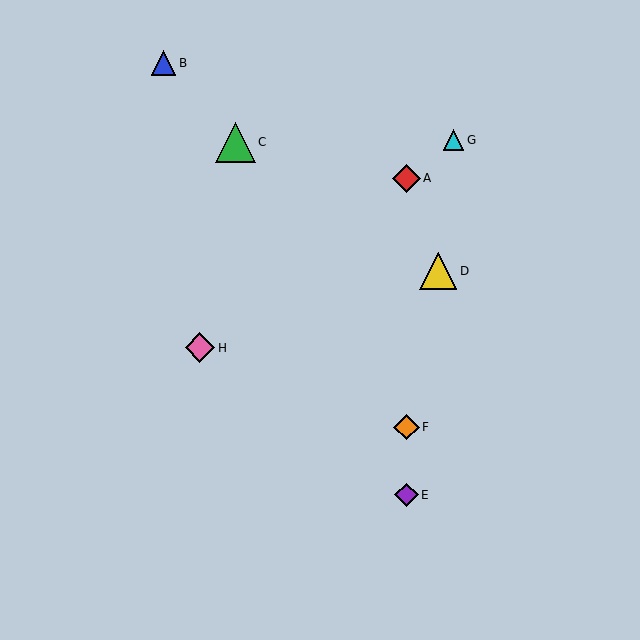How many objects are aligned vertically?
3 objects (A, E, F) are aligned vertically.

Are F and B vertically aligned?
No, F is at x≈406 and B is at x≈164.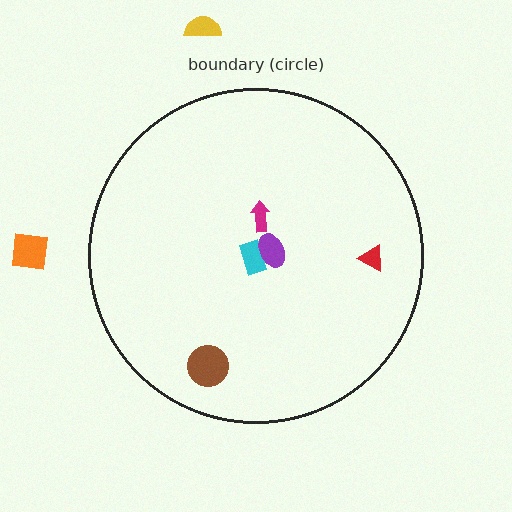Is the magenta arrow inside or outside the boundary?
Inside.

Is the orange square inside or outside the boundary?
Outside.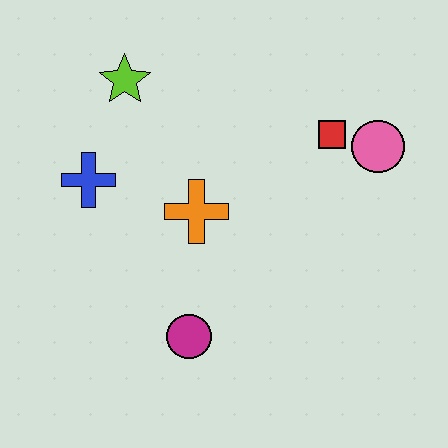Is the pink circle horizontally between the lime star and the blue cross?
No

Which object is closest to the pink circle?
The red square is closest to the pink circle.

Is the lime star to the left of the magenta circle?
Yes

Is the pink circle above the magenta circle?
Yes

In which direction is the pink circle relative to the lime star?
The pink circle is to the right of the lime star.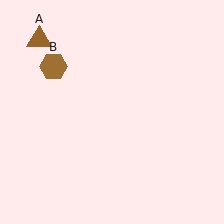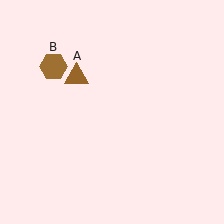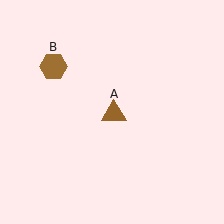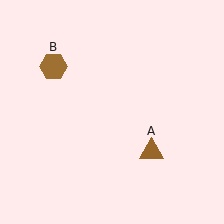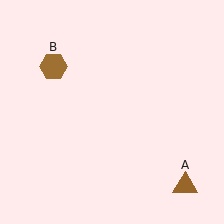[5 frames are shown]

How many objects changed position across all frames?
1 object changed position: brown triangle (object A).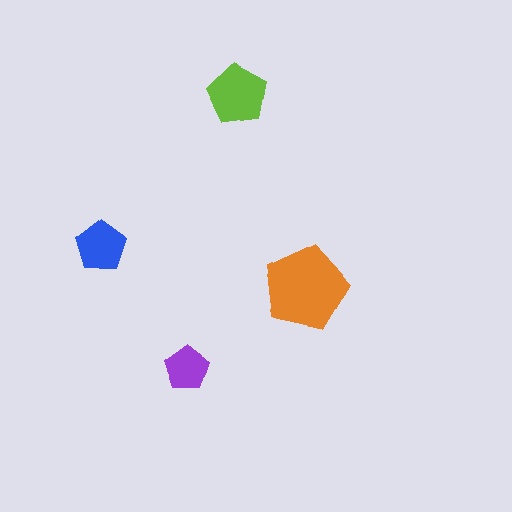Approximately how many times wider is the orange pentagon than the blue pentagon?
About 1.5 times wider.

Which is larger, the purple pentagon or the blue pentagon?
The blue one.